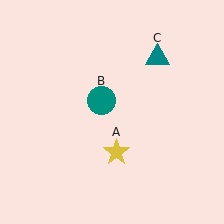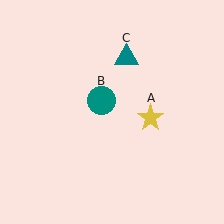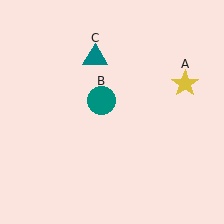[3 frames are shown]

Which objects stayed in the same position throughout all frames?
Teal circle (object B) remained stationary.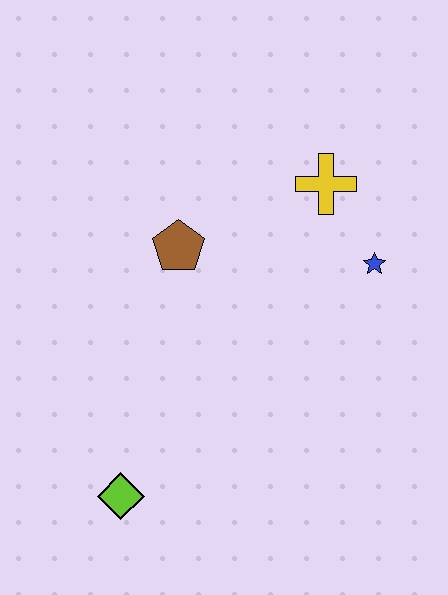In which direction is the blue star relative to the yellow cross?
The blue star is below the yellow cross.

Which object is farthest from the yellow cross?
The lime diamond is farthest from the yellow cross.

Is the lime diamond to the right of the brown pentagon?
No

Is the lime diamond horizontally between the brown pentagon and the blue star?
No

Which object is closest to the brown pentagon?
The yellow cross is closest to the brown pentagon.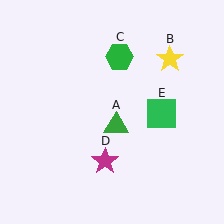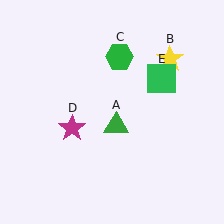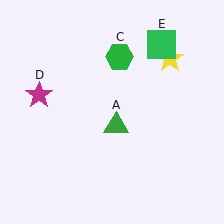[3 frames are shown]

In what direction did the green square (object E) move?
The green square (object E) moved up.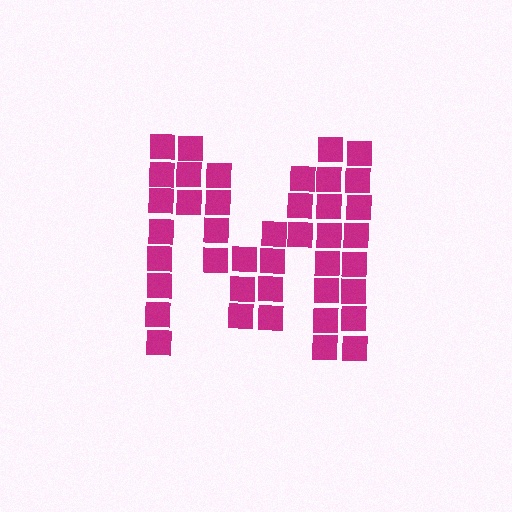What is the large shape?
The large shape is the letter M.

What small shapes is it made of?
It is made of small squares.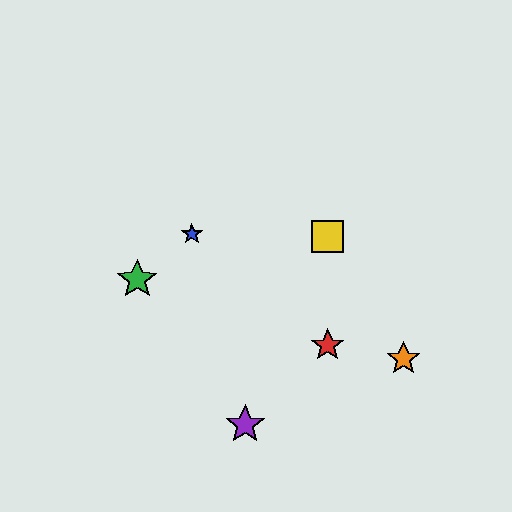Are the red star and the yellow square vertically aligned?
Yes, both are at x≈328.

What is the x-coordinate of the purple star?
The purple star is at x≈245.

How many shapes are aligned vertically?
2 shapes (the red star, the yellow square) are aligned vertically.